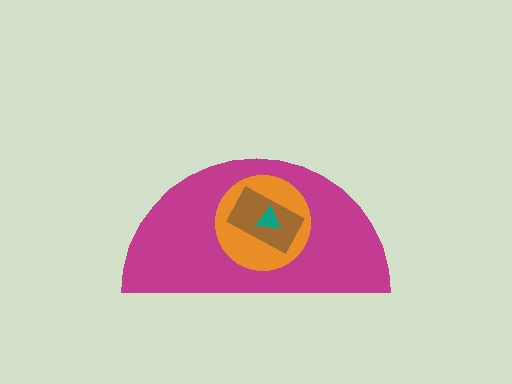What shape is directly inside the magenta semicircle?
The orange circle.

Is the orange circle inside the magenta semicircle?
Yes.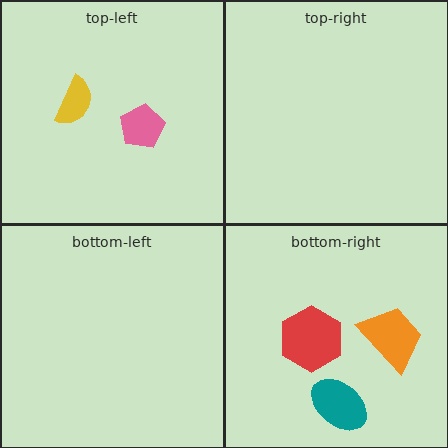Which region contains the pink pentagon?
The top-left region.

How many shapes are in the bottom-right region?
3.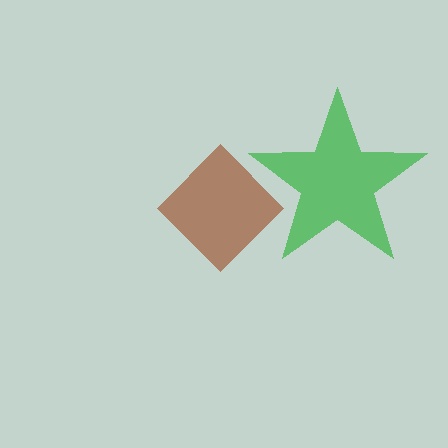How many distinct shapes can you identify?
There are 2 distinct shapes: a green star, a brown diamond.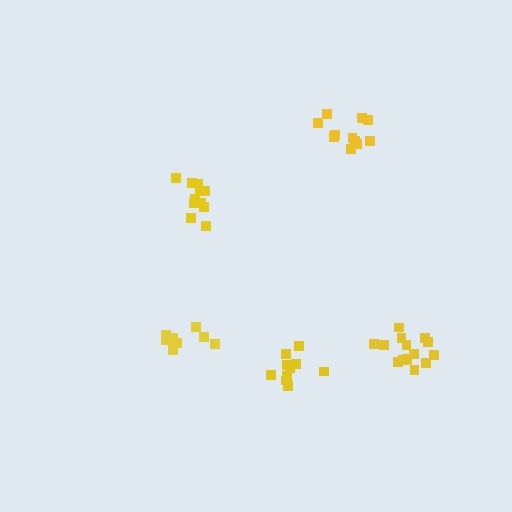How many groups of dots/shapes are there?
There are 5 groups.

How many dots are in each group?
Group 1: 10 dots, Group 2: 15 dots, Group 3: 11 dots, Group 4: 11 dots, Group 5: 10 dots (57 total).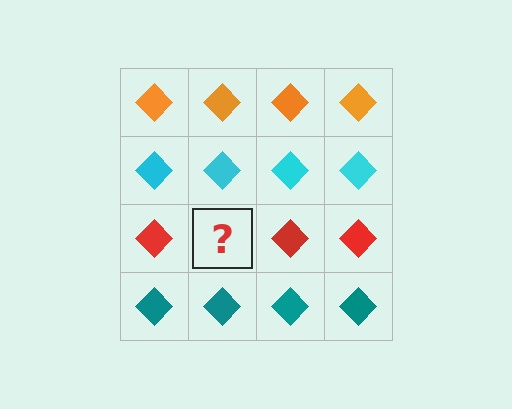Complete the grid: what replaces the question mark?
The question mark should be replaced with a red diamond.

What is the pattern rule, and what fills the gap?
The rule is that each row has a consistent color. The gap should be filled with a red diamond.